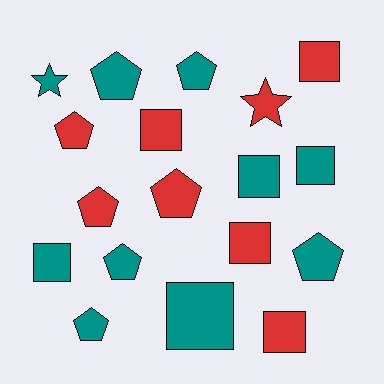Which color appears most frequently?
Teal, with 10 objects.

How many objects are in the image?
There are 18 objects.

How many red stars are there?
There is 1 red star.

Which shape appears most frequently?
Pentagon, with 8 objects.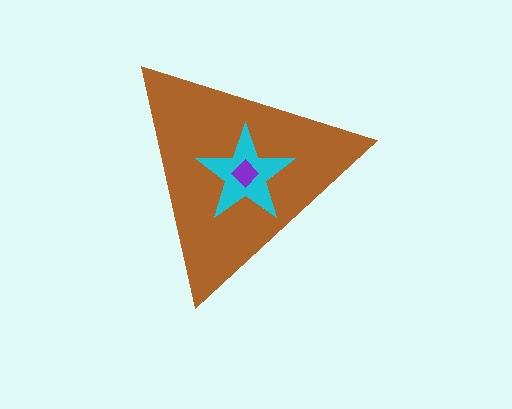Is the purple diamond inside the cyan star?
Yes.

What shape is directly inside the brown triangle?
The cyan star.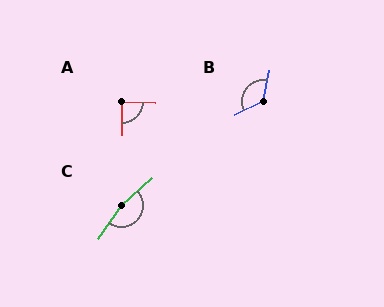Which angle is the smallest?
A, at approximately 88 degrees.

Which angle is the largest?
C, at approximately 166 degrees.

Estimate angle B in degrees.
Approximately 126 degrees.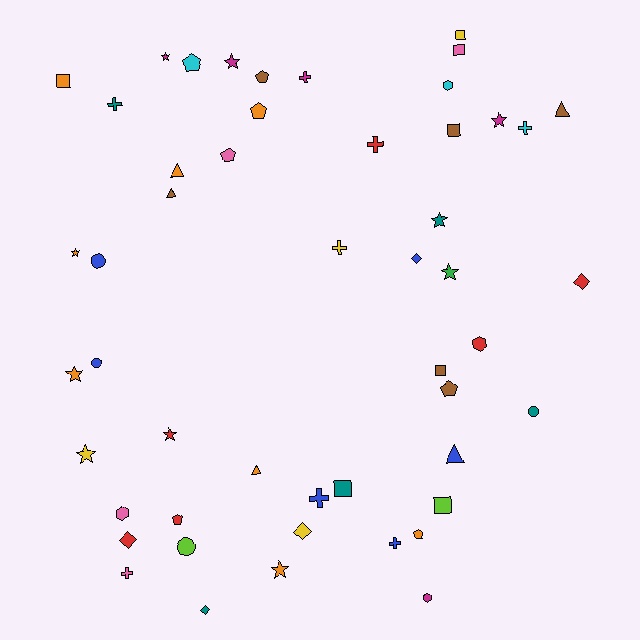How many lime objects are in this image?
There are 2 lime objects.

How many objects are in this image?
There are 50 objects.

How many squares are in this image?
There are 7 squares.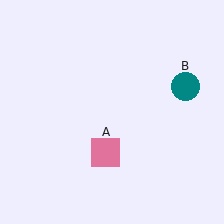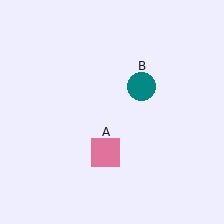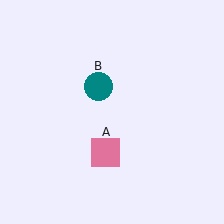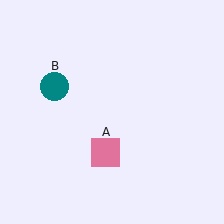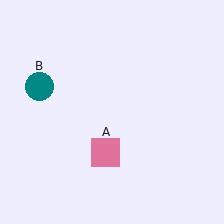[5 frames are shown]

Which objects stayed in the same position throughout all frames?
Pink square (object A) remained stationary.